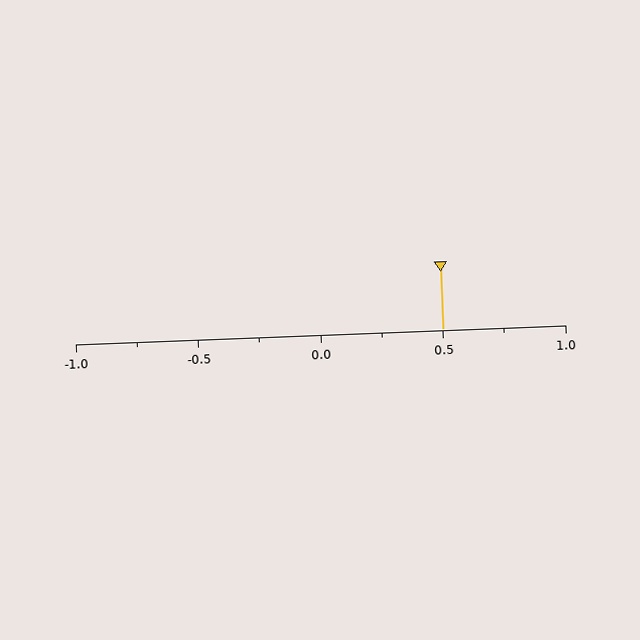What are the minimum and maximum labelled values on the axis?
The axis runs from -1.0 to 1.0.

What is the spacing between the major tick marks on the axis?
The major ticks are spaced 0.5 apart.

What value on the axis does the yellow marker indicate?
The marker indicates approximately 0.5.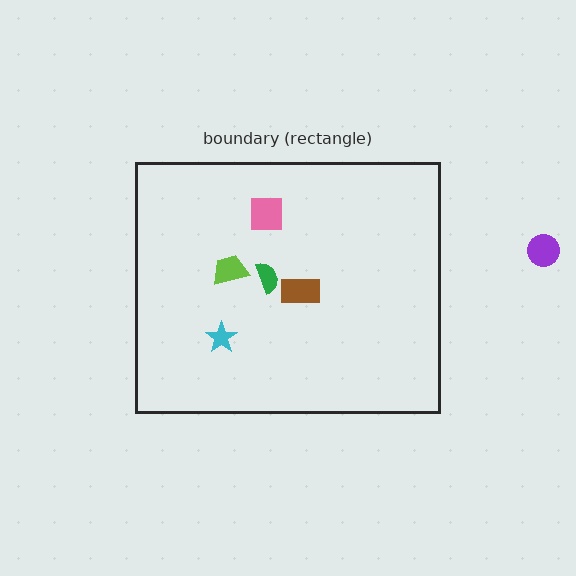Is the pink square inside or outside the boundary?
Inside.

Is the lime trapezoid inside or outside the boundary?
Inside.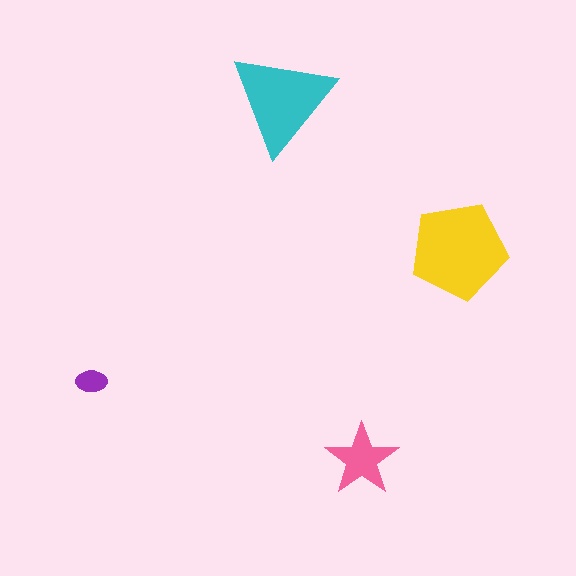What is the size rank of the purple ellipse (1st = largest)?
4th.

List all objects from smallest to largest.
The purple ellipse, the pink star, the cyan triangle, the yellow pentagon.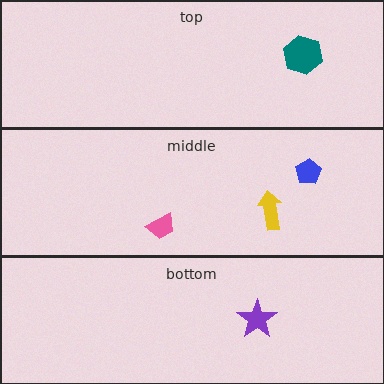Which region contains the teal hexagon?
The top region.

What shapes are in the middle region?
The blue pentagon, the pink trapezoid, the yellow arrow.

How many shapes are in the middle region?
3.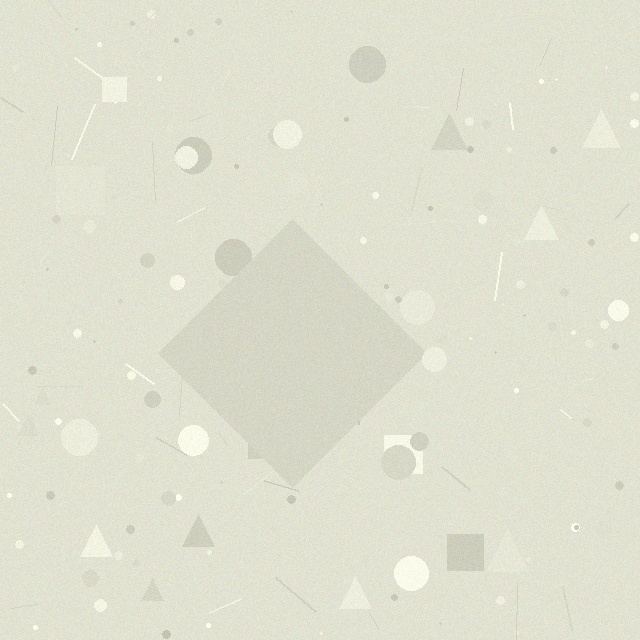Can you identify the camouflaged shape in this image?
The camouflaged shape is a diamond.